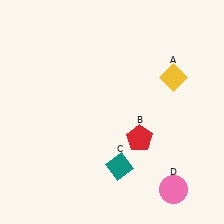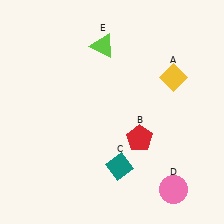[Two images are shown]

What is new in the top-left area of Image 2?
A lime triangle (E) was added in the top-left area of Image 2.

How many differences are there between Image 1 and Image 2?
There is 1 difference between the two images.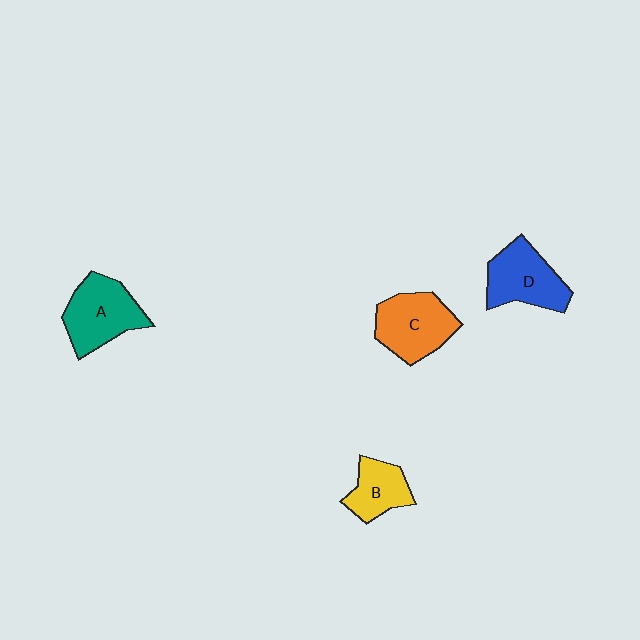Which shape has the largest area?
Shape A (teal).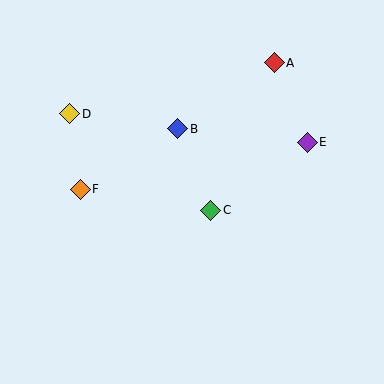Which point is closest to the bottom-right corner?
Point C is closest to the bottom-right corner.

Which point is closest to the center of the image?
Point C at (211, 210) is closest to the center.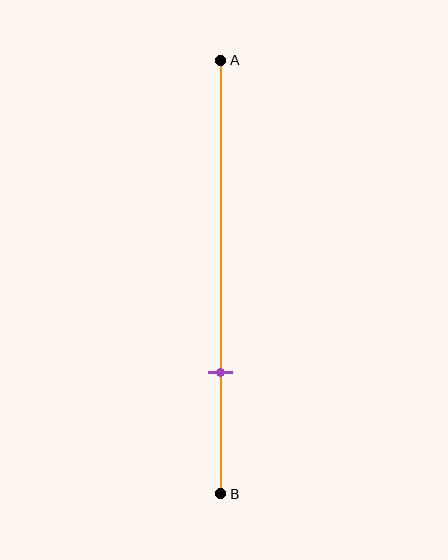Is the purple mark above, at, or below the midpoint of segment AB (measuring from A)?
The purple mark is below the midpoint of segment AB.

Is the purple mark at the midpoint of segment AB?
No, the mark is at about 70% from A, not at the 50% midpoint.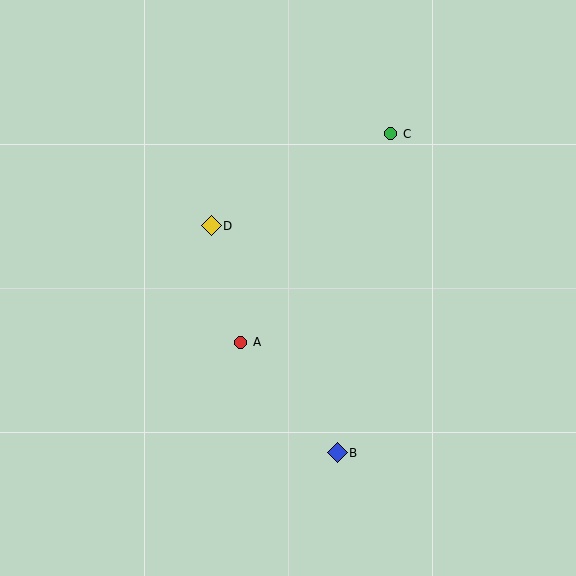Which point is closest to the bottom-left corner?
Point A is closest to the bottom-left corner.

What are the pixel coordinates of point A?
Point A is at (241, 342).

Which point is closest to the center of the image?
Point A at (241, 342) is closest to the center.